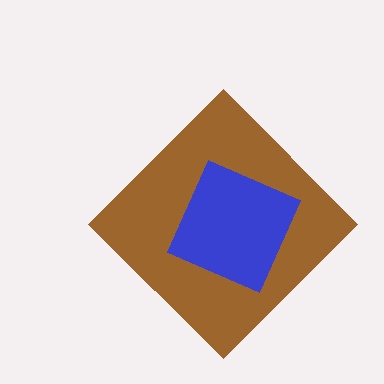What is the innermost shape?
The blue square.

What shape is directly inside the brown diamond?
The blue square.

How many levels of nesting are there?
2.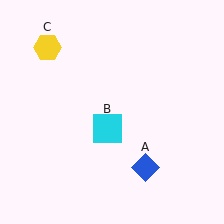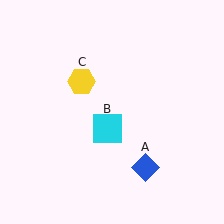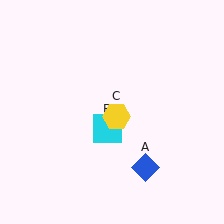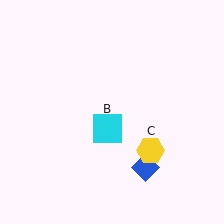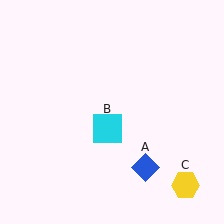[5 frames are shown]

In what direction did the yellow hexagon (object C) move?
The yellow hexagon (object C) moved down and to the right.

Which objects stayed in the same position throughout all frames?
Blue diamond (object A) and cyan square (object B) remained stationary.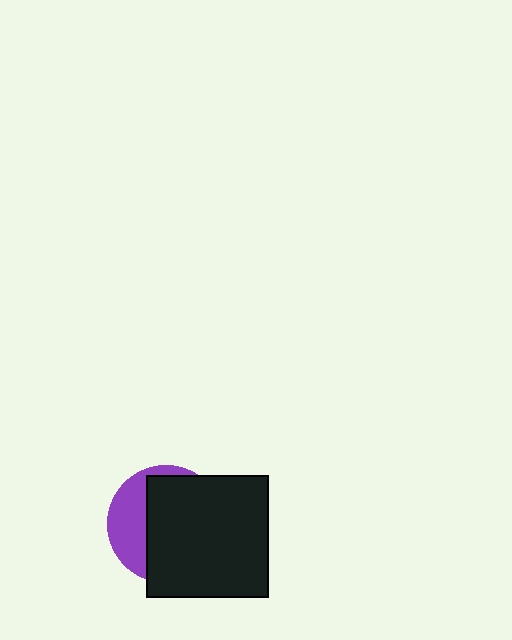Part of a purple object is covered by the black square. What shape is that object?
It is a circle.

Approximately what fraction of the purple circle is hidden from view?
Roughly 68% of the purple circle is hidden behind the black square.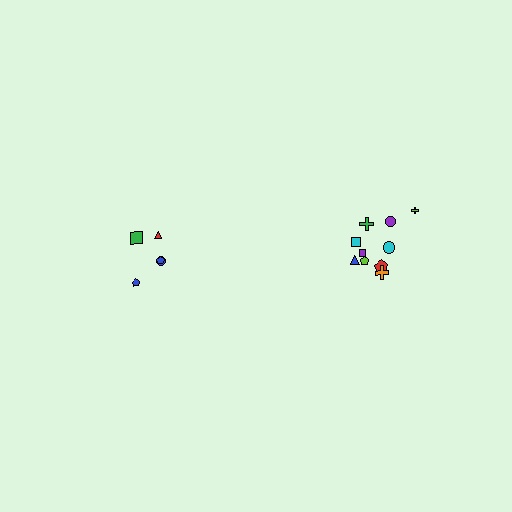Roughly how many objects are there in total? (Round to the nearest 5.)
Roughly 15 objects in total.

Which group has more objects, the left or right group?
The right group.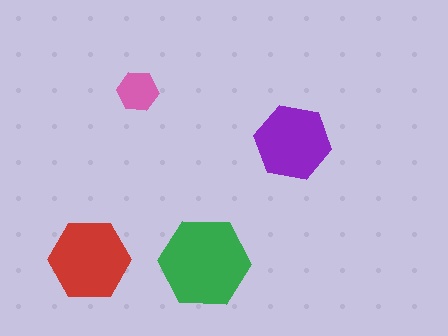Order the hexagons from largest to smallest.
the green one, the red one, the purple one, the pink one.